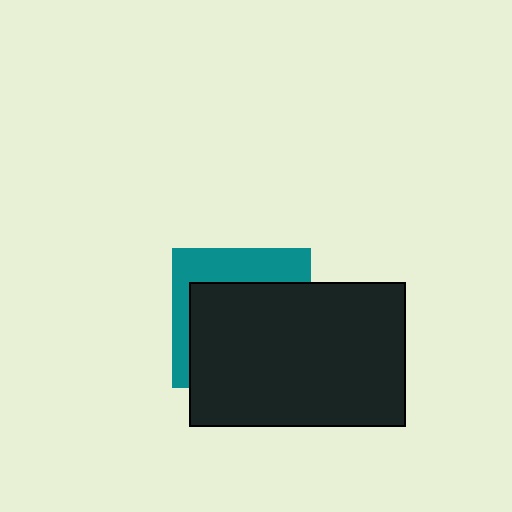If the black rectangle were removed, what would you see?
You would see the complete teal square.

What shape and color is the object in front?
The object in front is a black rectangle.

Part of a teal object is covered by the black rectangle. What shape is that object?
It is a square.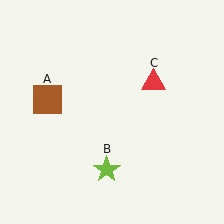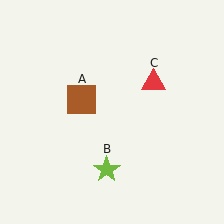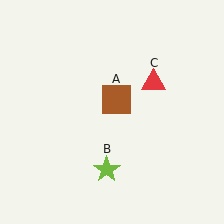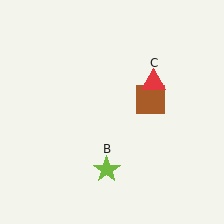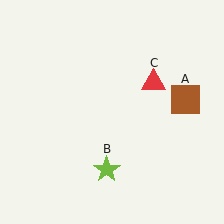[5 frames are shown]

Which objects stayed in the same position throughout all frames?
Lime star (object B) and red triangle (object C) remained stationary.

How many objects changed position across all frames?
1 object changed position: brown square (object A).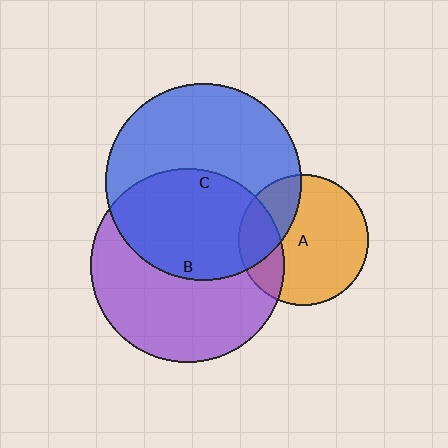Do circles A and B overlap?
Yes.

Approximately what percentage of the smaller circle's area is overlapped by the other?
Approximately 25%.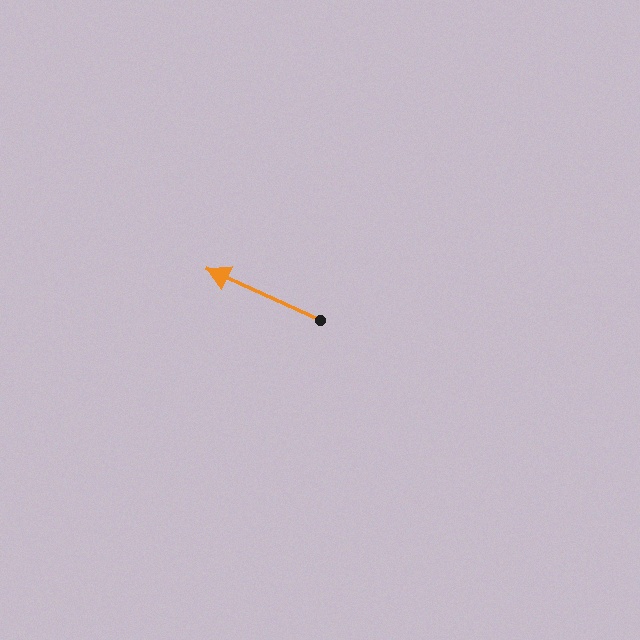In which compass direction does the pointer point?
Northwest.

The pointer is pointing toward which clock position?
Roughly 10 o'clock.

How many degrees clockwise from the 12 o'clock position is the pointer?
Approximately 294 degrees.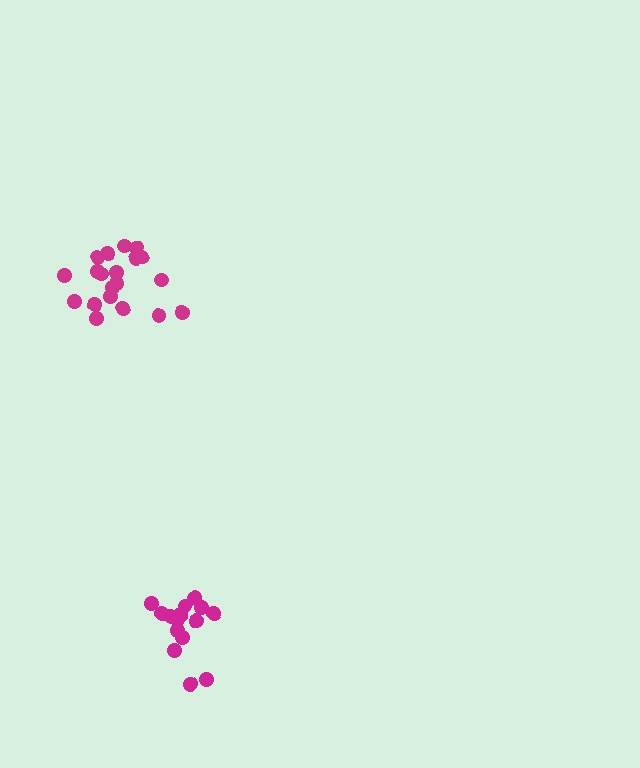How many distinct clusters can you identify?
There are 2 distinct clusters.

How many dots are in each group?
Group 1: 20 dots, Group 2: 15 dots (35 total).